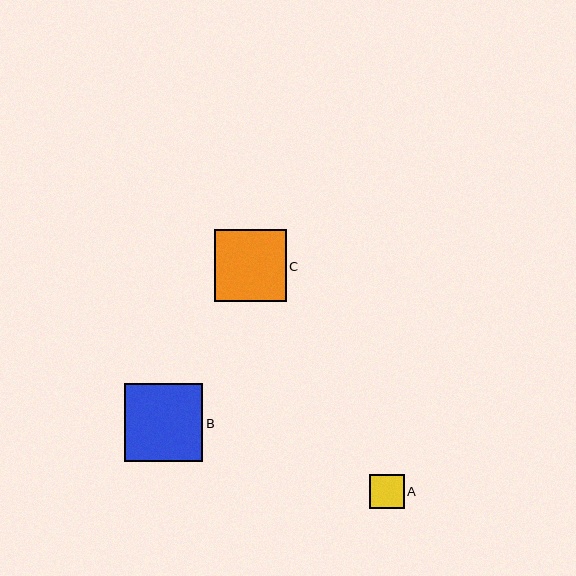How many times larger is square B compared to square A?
Square B is approximately 2.3 times the size of square A.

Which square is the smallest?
Square A is the smallest with a size of approximately 34 pixels.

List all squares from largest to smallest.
From largest to smallest: B, C, A.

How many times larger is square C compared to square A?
Square C is approximately 2.1 times the size of square A.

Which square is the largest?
Square B is the largest with a size of approximately 78 pixels.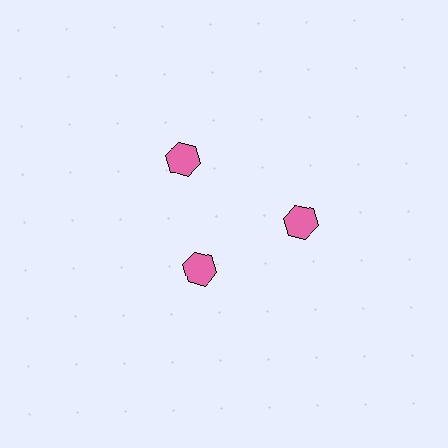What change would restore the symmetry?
The symmetry would be restored by moving it outward, back onto the ring so that all 3 hexagons sit at equal angles and equal distance from the center.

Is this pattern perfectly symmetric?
No. The 3 pink hexagons are arranged in a ring, but one element near the 7 o'clock position is pulled inward toward the center, breaking the 3-fold rotational symmetry.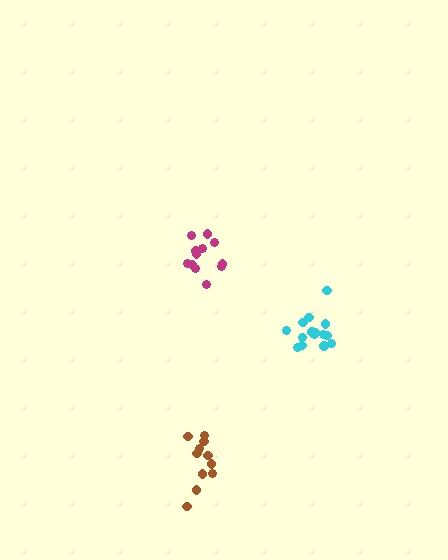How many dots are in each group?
Group 1: 15 dots, Group 2: 11 dots, Group 3: 12 dots (38 total).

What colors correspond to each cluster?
The clusters are colored: cyan, brown, magenta.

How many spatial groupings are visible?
There are 3 spatial groupings.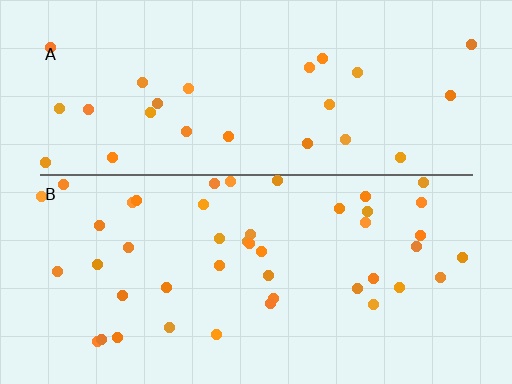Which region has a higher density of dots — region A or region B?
B (the bottom).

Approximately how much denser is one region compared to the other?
Approximately 1.7× — region B over region A.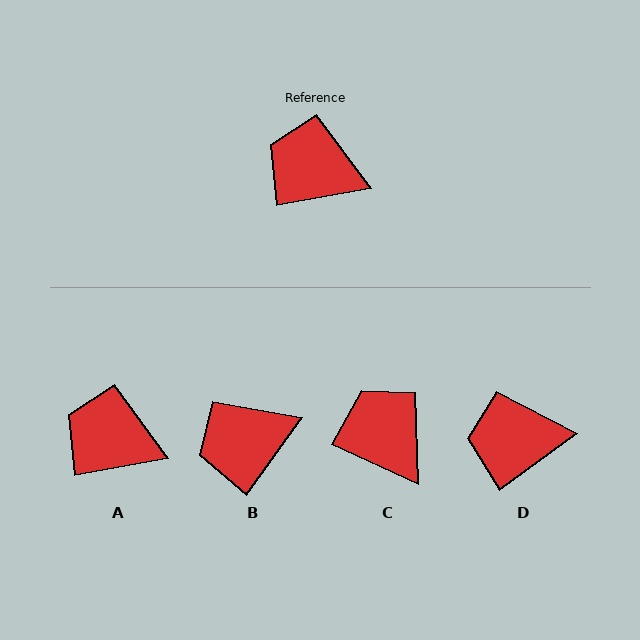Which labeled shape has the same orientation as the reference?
A.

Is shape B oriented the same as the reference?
No, it is off by about 44 degrees.